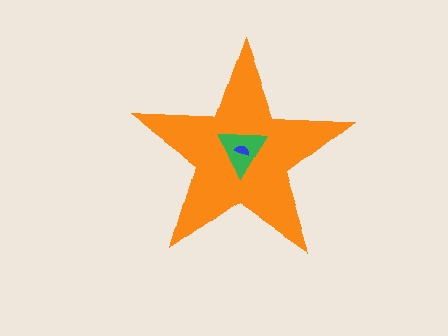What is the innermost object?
The blue semicircle.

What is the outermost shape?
The orange star.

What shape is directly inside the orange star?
The green triangle.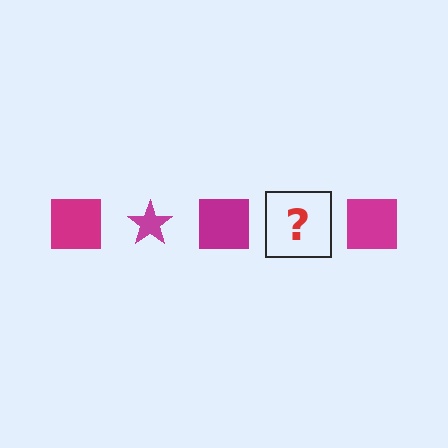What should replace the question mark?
The question mark should be replaced with a magenta star.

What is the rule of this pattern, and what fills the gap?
The rule is that the pattern cycles through square, star shapes in magenta. The gap should be filled with a magenta star.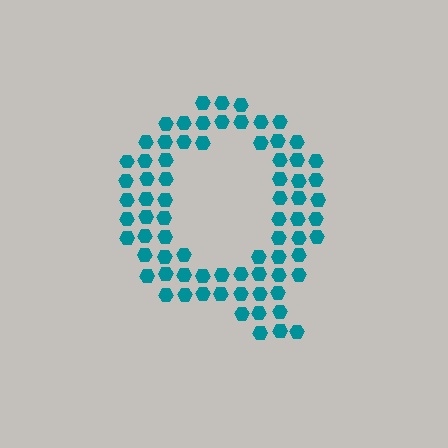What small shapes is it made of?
It is made of small hexagons.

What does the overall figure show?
The overall figure shows the letter Q.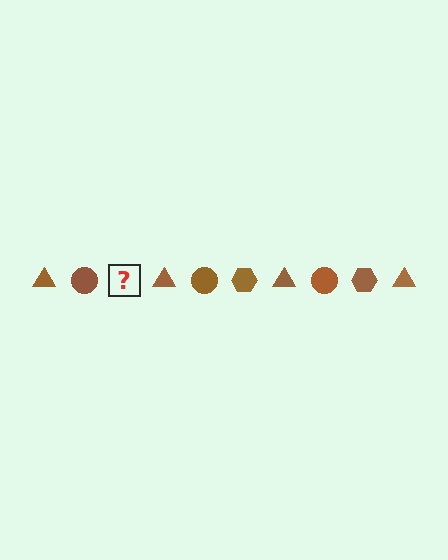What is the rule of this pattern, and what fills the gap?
The rule is that the pattern cycles through triangle, circle, hexagon shapes in brown. The gap should be filled with a brown hexagon.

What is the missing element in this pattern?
The missing element is a brown hexagon.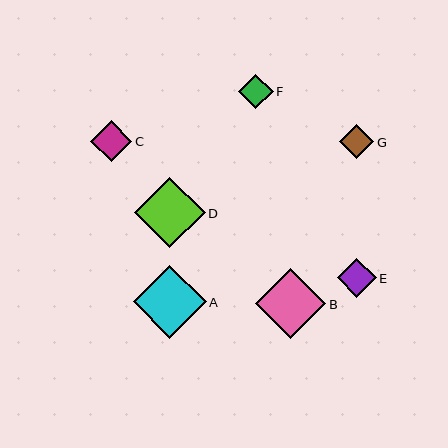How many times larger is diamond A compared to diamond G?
Diamond A is approximately 2.2 times the size of diamond G.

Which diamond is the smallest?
Diamond G is the smallest with a size of approximately 34 pixels.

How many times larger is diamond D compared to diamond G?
Diamond D is approximately 2.1 times the size of diamond G.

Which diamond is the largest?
Diamond A is the largest with a size of approximately 73 pixels.